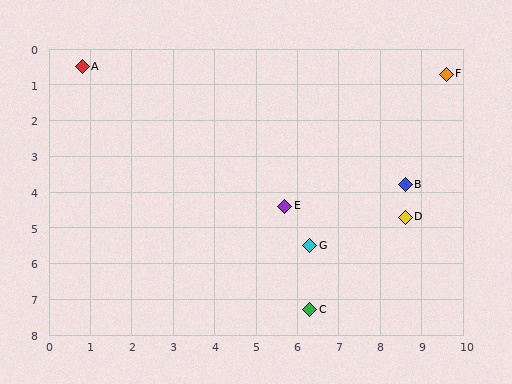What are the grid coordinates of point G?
Point G is at approximately (6.3, 5.5).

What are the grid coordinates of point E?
Point E is at approximately (5.7, 4.4).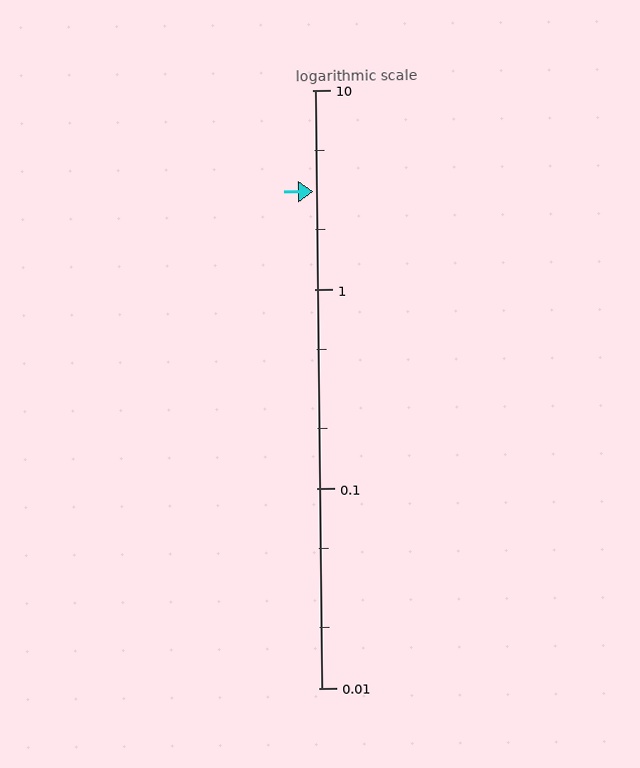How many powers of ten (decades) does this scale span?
The scale spans 3 decades, from 0.01 to 10.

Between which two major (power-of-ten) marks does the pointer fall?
The pointer is between 1 and 10.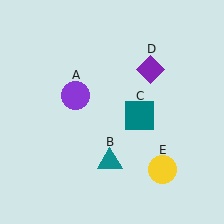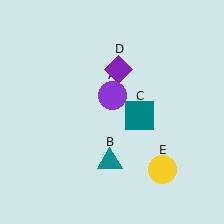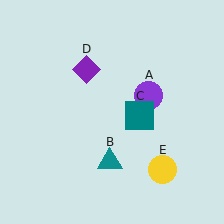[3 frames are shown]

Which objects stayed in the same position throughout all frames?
Teal triangle (object B) and teal square (object C) and yellow circle (object E) remained stationary.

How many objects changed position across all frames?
2 objects changed position: purple circle (object A), purple diamond (object D).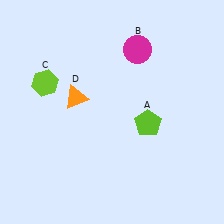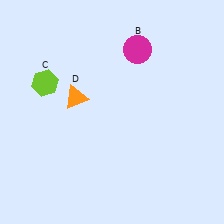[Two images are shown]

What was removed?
The lime pentagon (A) was removed in Image 2.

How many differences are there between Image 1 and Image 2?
There is 1 difference between the two images.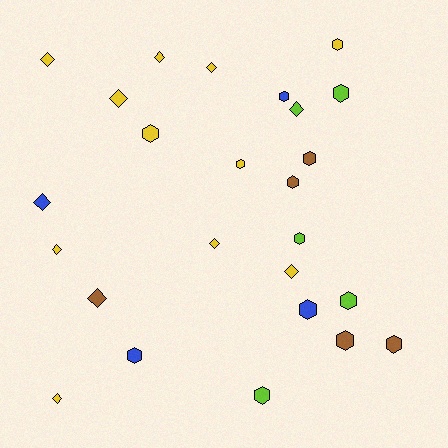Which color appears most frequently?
Yellow, with 11 objects.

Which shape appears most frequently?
Hexagon, with 14 objects.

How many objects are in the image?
There are 25 objects.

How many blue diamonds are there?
There is 1 blue diamond.